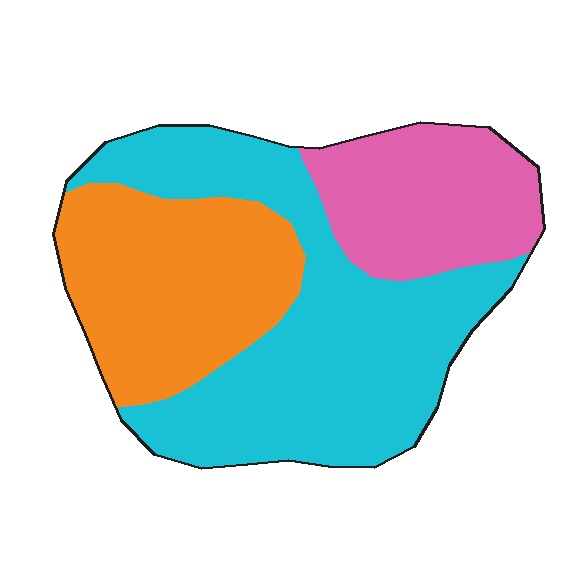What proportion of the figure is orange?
Orange takes up about one third (1/3) of the figure.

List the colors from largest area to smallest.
From largest to smallest: cyan, orange, pink.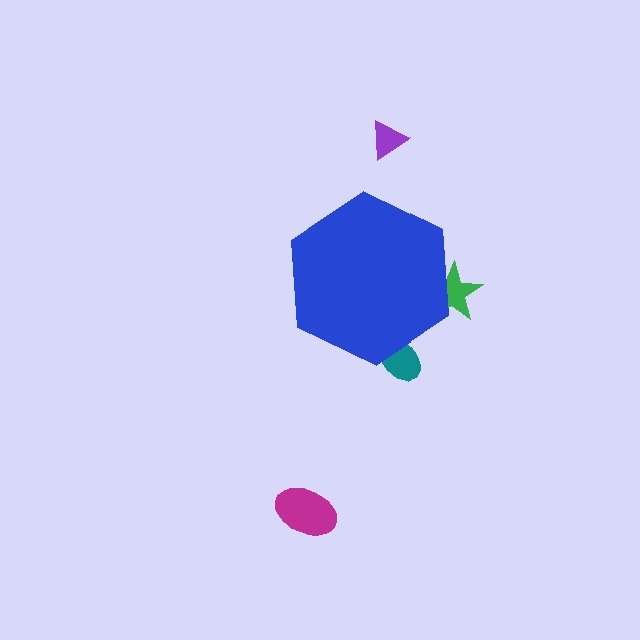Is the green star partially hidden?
Yes, the green star is partially hidden behind the blue hexagon.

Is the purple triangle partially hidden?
No, the purple triangle is fully visible.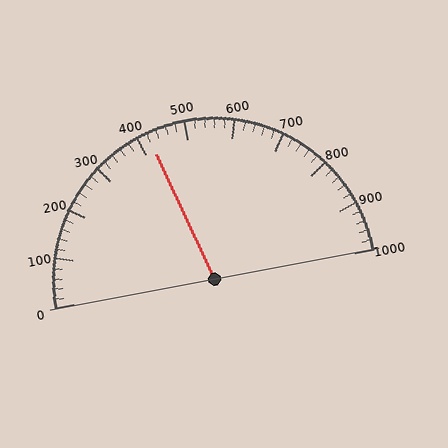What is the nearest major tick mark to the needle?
The nearest major tick mark is 400.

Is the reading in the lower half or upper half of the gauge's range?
The reading is in the lower half of the range (0 to 1000).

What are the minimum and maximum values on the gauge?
The gauge ranges from 0 to 1000.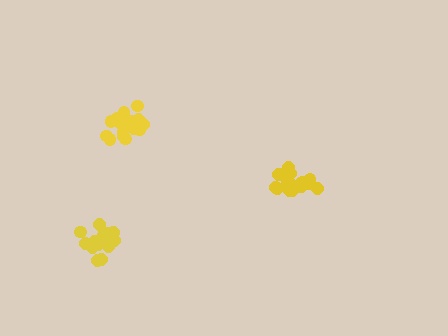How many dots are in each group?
Group 1: 19 dots, Group 2: 18 dots, Group 3: 19 dots (56 total).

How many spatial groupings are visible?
There are 3 spatial groupings.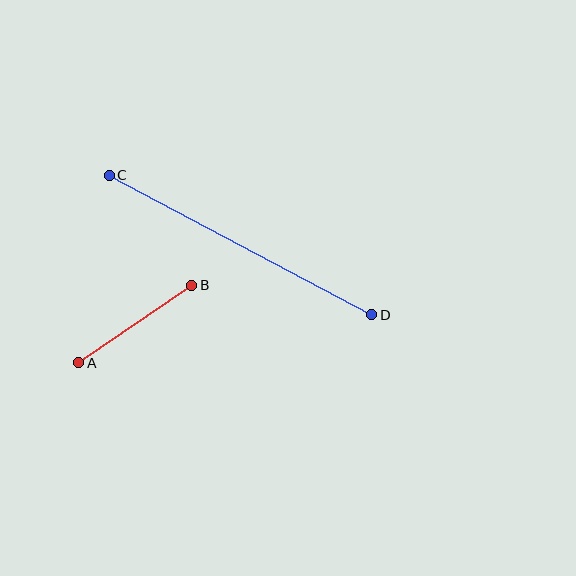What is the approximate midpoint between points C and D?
The midpoint is at approximately (240, 245) pixels.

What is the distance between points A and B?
The distance is approximately 137 pixels.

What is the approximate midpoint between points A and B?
The midpoint is at approximately (135, 324) pixels.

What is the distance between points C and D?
The distance is approximately 298 pixels.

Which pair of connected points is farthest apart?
Points C and D are farthest apart.